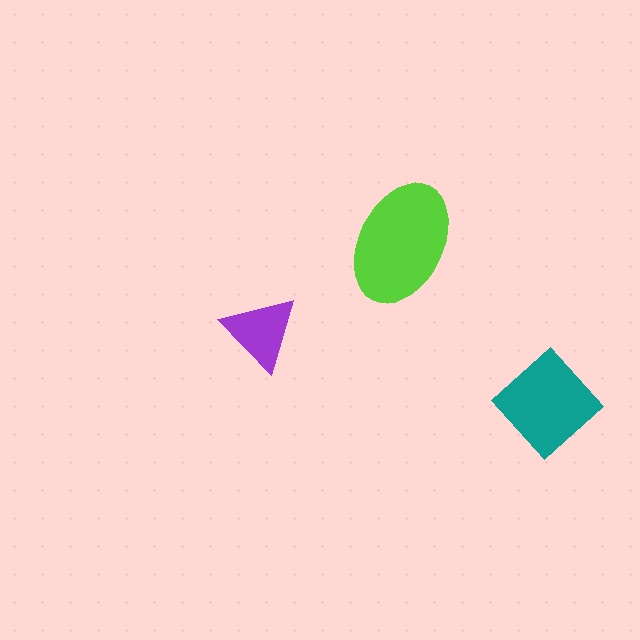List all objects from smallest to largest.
The purple triangle, the teal diamond, the lime ellipse.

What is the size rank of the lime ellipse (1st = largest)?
1st.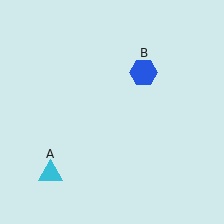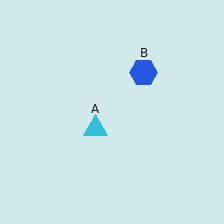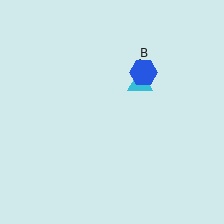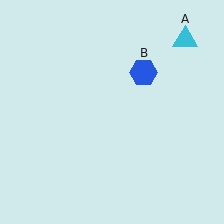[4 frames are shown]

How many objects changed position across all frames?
1 object changed position: cyan triangle (object A).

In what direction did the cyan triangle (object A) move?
The cyan triangle (object A) moved up and to the right.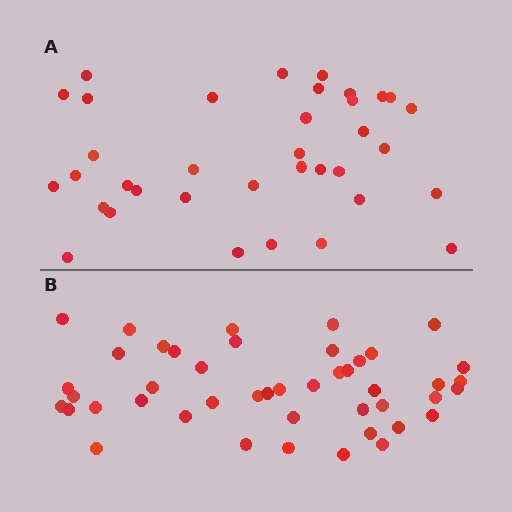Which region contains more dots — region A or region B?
Region B (the bottom region) has more dots.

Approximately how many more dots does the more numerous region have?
Region B has roughly 8 or so more dots than region A.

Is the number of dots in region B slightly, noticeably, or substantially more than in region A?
Region B has noticeably more, but not dramatically so. The ratio is roughly 1.2 to 1.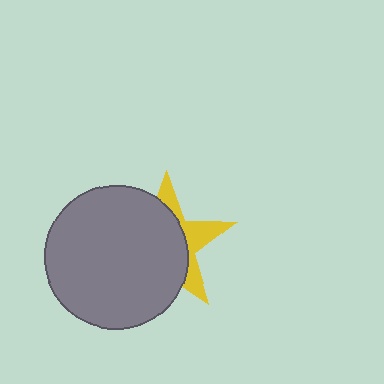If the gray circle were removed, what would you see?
You would see the complete yellow star.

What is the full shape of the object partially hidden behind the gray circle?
The partially hidden object is a yellow star.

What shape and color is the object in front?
The object in front is a gray circle.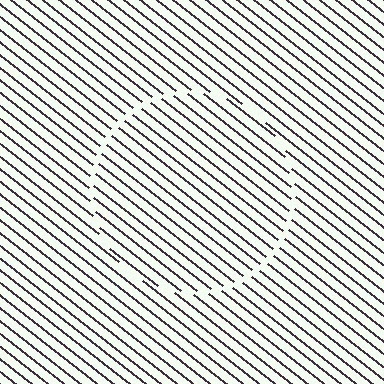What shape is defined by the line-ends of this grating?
An illusory circle. The interior of the shape contains the same grating, shifted by half a period — the contour is defined by the phase discontinuity where line-ends from the inner and outer gratings abut.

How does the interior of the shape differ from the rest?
The interior of the shape contains the same grating, shifted by half a period — the contour is defined by the phase discontinuity where line-ends from the inner and outer gratings abut.